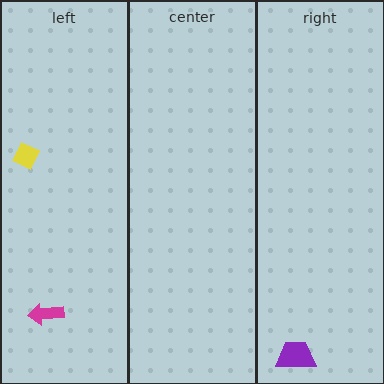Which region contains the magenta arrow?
The left region.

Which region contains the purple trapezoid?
The right region.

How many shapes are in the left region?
2.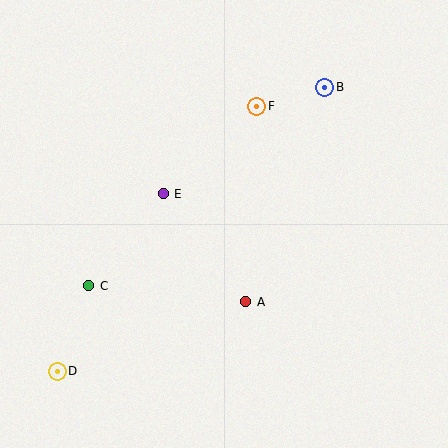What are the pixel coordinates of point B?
Point B is at (325, 87).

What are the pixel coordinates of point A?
Point A is at (246, 302).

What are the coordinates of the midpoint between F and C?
The midpoint between F and C is at (173, 196).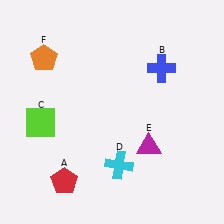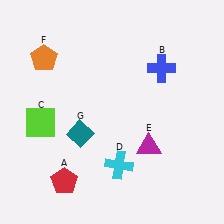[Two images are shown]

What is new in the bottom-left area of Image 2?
A teal diamond (G) was added in the bottom-left area of Image 2.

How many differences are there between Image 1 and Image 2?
There is 1 difference between the two images.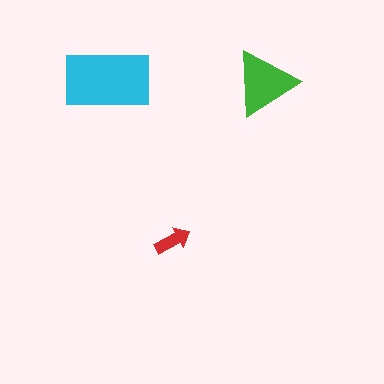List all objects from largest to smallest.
The cyan rectangle, the green triangle, the red arrow.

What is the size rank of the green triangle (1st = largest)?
2nd.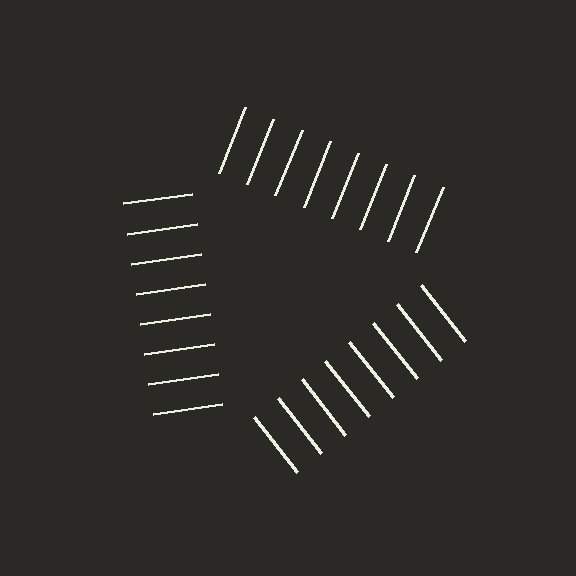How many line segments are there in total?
24 — 8 along each of the 3 edges.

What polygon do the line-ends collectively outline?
An illusory triangle — the line segments terminate on its edges but no continuous stroke is drawn.